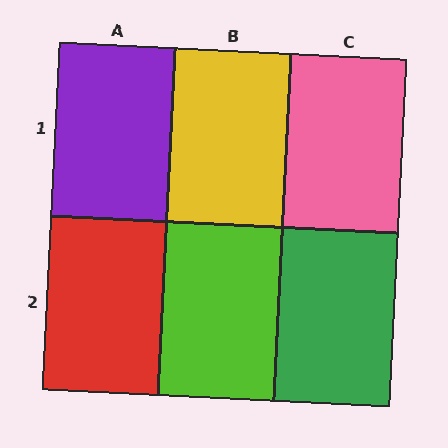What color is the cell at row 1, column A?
Purple.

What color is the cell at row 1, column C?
Pink.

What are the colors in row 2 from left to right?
Red, lime, green.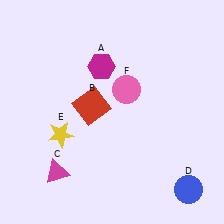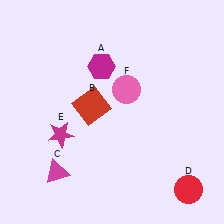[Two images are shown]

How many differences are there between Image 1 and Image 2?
There are 2 differences between the two images.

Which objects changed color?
D changed from blue to red. E changed from yellow to magenta.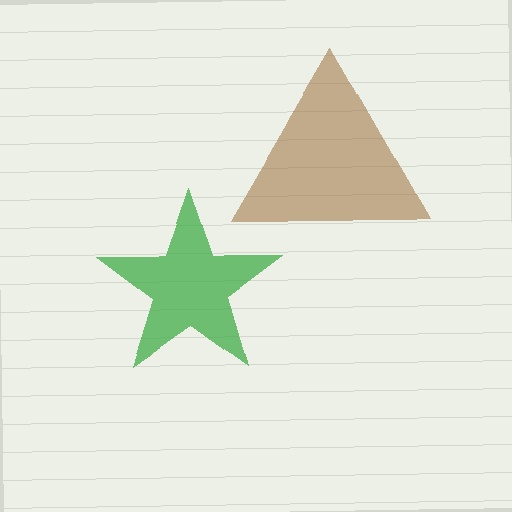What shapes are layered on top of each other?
The layered shapes are: a brown triangle, a green star.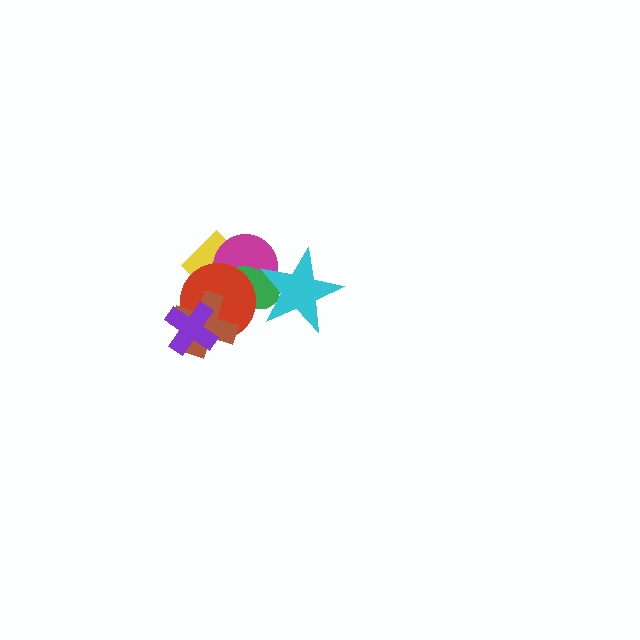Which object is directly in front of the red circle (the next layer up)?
The brown cross is directly in front of the red circle.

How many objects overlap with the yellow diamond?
4 objects overlap with the yellow diamond.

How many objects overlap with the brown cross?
3 objects overlap with the brown cross.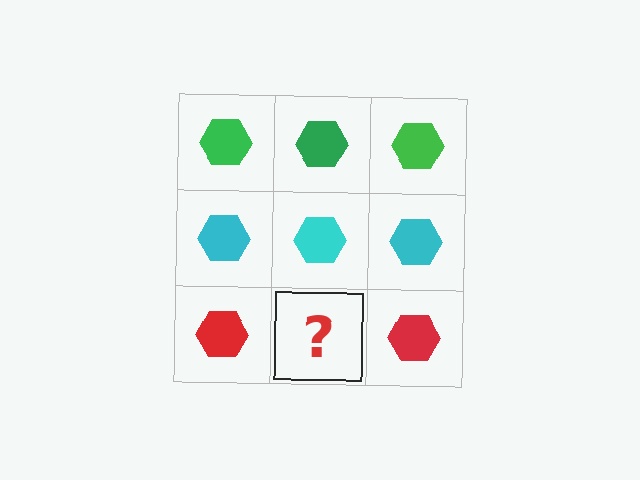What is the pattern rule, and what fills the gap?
The rule is that each row has a consistent color. The gap should be filled with a red hexagon.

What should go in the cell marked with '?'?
The missing cell should contain a red hexagon.